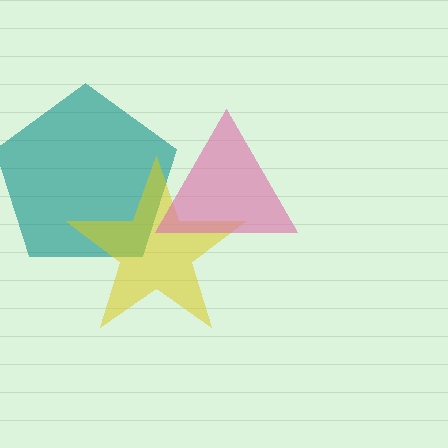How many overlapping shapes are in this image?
There are 3 overlapping shapes in the image.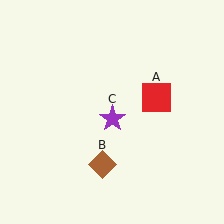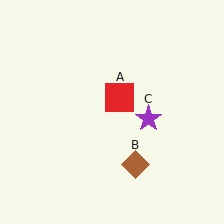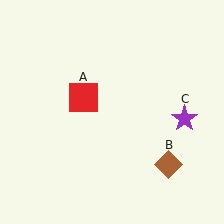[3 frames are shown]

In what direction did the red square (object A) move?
The red square (object A) moved left.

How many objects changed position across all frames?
3 objects changed position: red square (object A), brown diamond (object B), purple star (object C).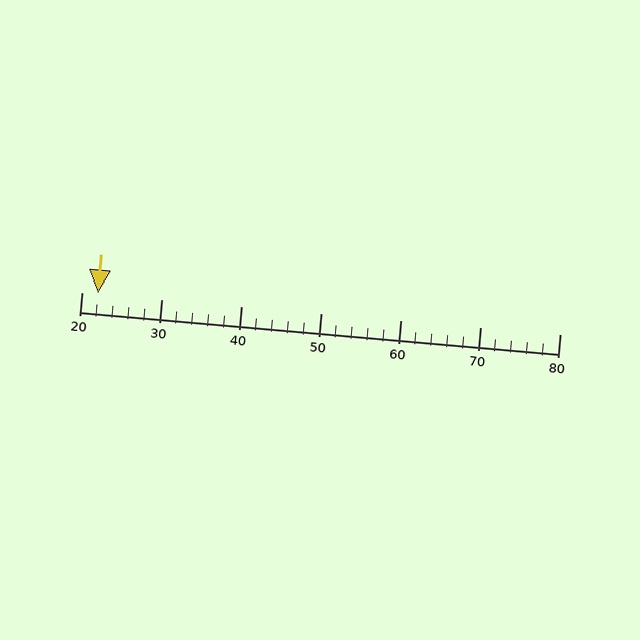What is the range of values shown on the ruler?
The ruler shows values from 20 to 80.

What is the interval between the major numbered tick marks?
The major tick marks are spaced 10 units apart.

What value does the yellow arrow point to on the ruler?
The yellow arrow points to approximately 22.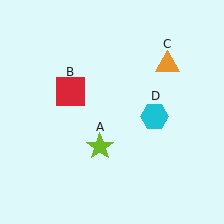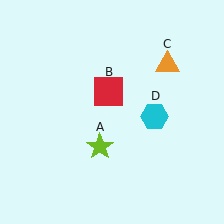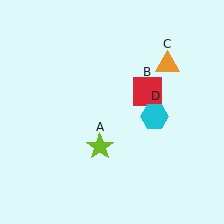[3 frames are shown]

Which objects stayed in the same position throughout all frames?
Lime star (object A) and orange triangle (object C) and cyan hexagon (object D) remained stationary.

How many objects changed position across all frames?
1 object changed position: red square (object B).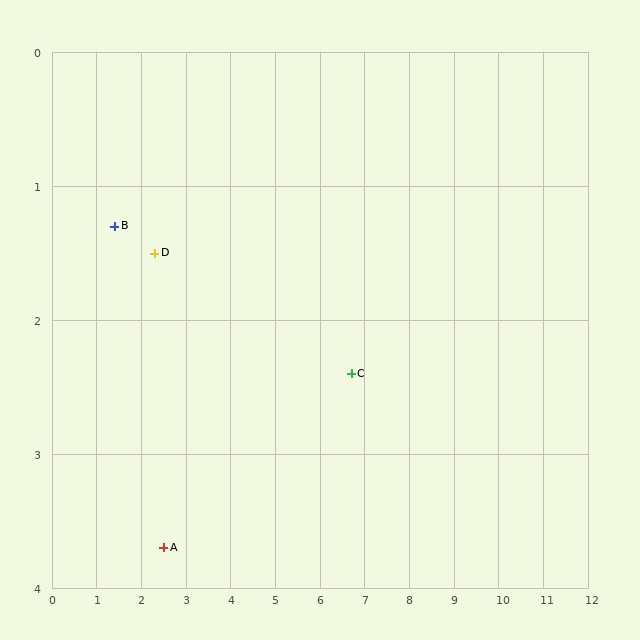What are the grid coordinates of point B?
Point B is at approximately (1.4, 1.3).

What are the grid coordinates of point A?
Point A is at approximately (2.5, 3.7).